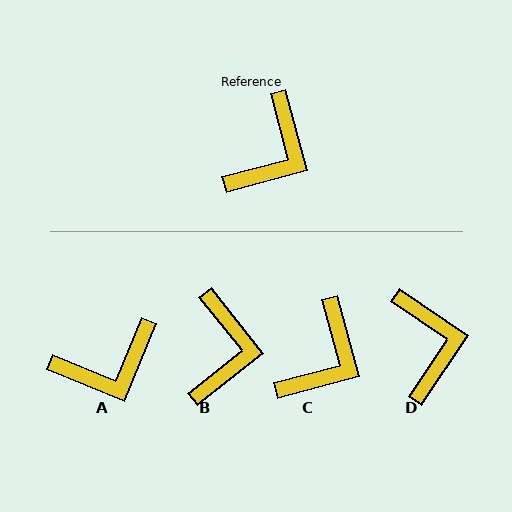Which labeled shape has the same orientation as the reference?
C.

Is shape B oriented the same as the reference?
No, it is off by about 23 degrees.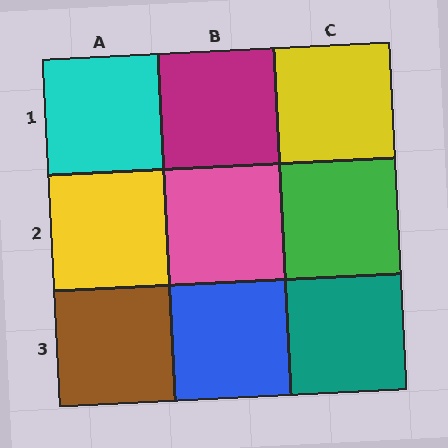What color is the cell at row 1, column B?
Magenta.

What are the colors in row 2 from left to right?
Yellow, pink, green.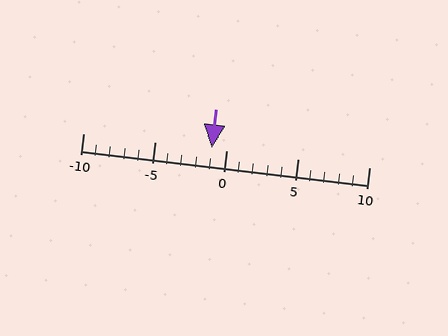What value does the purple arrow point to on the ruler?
The purple arrow points to approximately -1.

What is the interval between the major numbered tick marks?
The major tick marks are spaced 5 units apart.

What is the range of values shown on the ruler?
The ruler shows values from -10 to 10.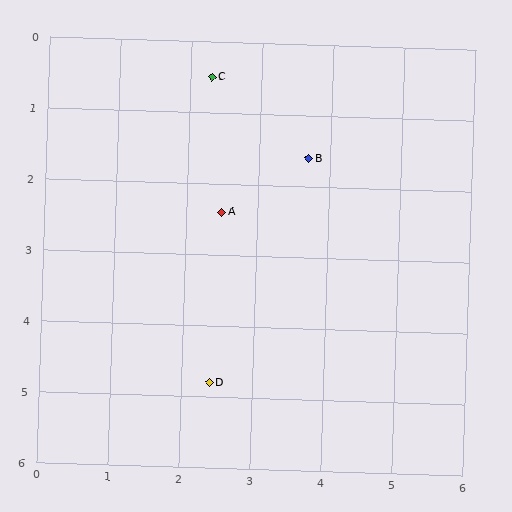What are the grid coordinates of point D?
Point D is at approximately (2.4, 4.8).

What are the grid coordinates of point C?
Point C is at approximately (2.3, 0.5).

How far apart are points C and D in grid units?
Points C and D are about 4.3 grid units apart.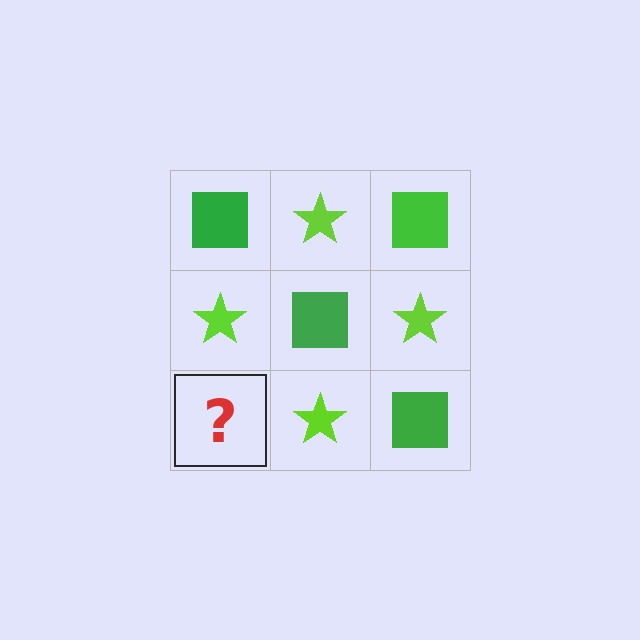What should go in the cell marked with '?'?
The missing cell should contain a green square.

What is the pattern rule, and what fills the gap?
The rule is that it alternates green square and lime star in a checkerboard pattern. The gap should be filled with a green square.